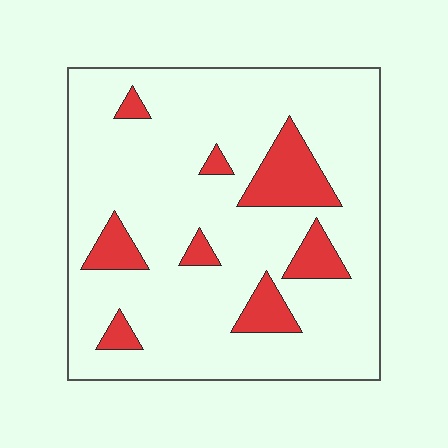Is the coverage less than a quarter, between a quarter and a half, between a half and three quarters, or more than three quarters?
Less than a quarter.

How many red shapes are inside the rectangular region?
8.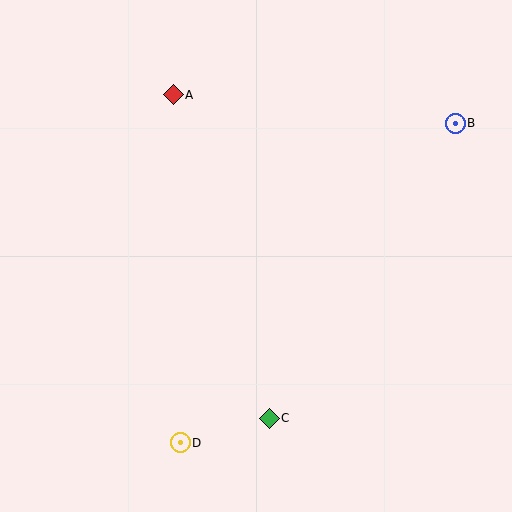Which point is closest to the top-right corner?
Point B is closest to the top-right corner.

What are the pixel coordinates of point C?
Point C is at (269, 418).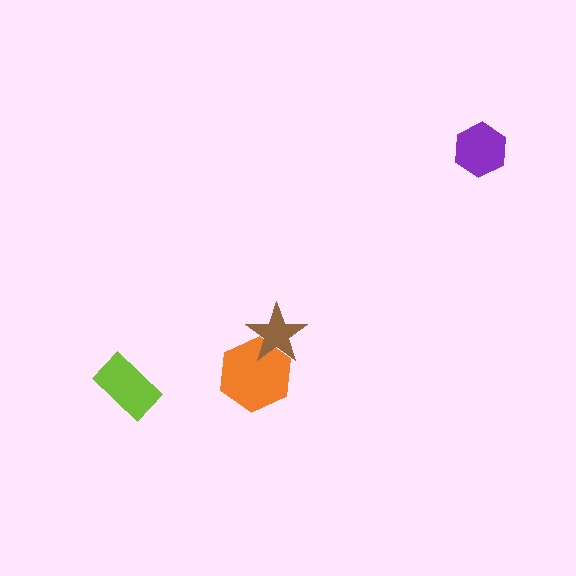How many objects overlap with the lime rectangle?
0 objects overlap with the lime rectangle.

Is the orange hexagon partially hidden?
Yes, it is partially covered by another shape.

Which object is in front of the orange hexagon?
The brown star is in front of the orange hexagon.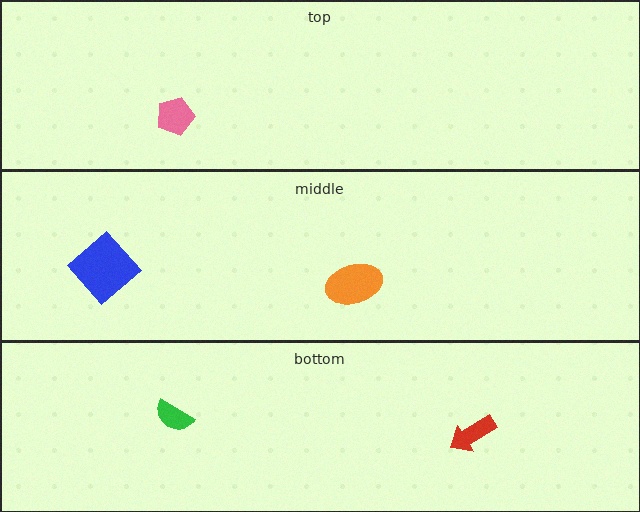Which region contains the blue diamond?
The middle region.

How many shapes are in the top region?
1.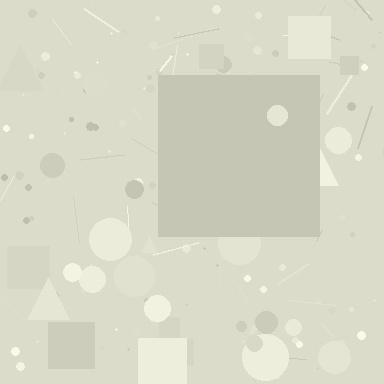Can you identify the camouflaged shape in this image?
The camouflaged shape is a square.